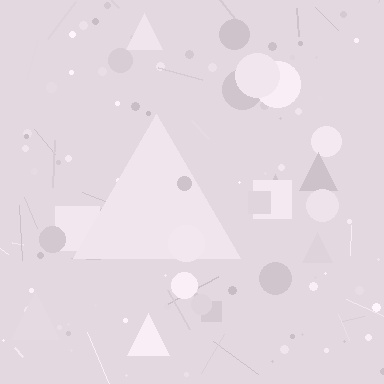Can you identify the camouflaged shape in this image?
The camouflaged shape is a triangle.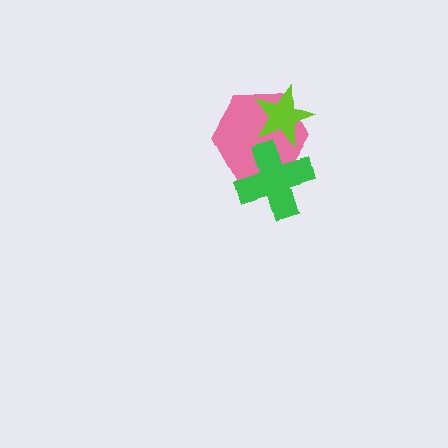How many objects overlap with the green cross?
2 objects overlap with the green cross.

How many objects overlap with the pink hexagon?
2 objects overlap with the pink hexagon.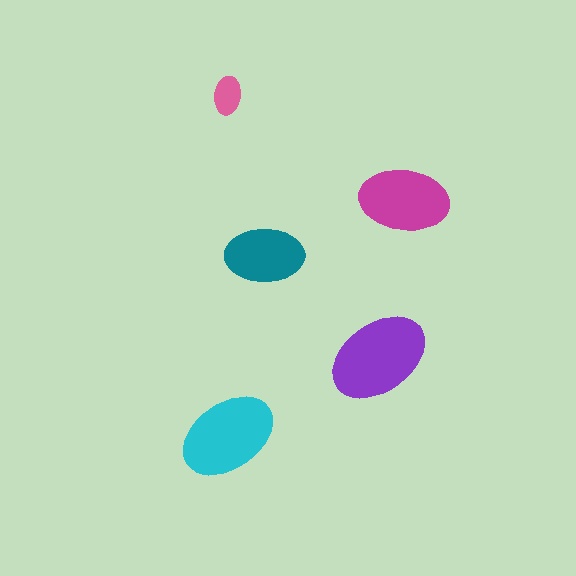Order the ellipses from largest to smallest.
the purple one, the cyan one, the magenta one, the teal one, the pink one.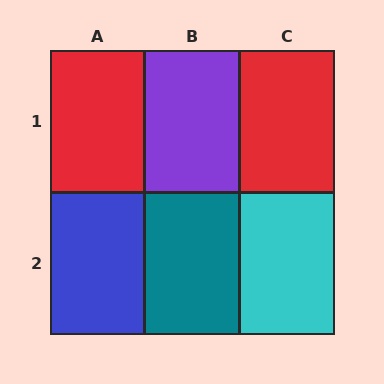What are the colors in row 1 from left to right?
Red, purple, red.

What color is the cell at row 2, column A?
Blue.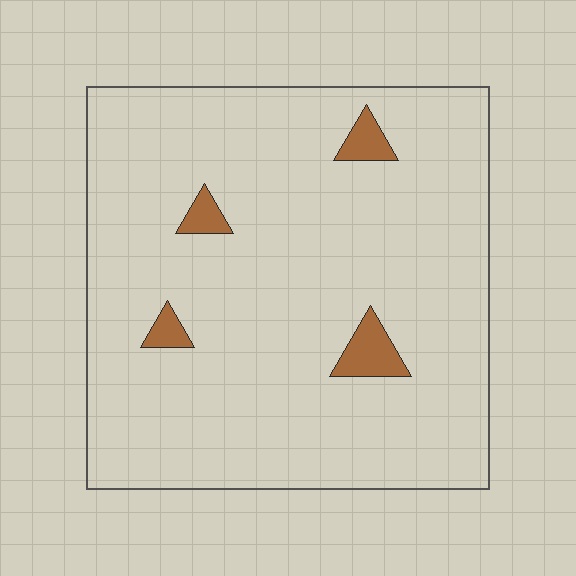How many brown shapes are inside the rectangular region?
4.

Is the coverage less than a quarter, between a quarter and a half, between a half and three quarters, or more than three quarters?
Less than a quarter.